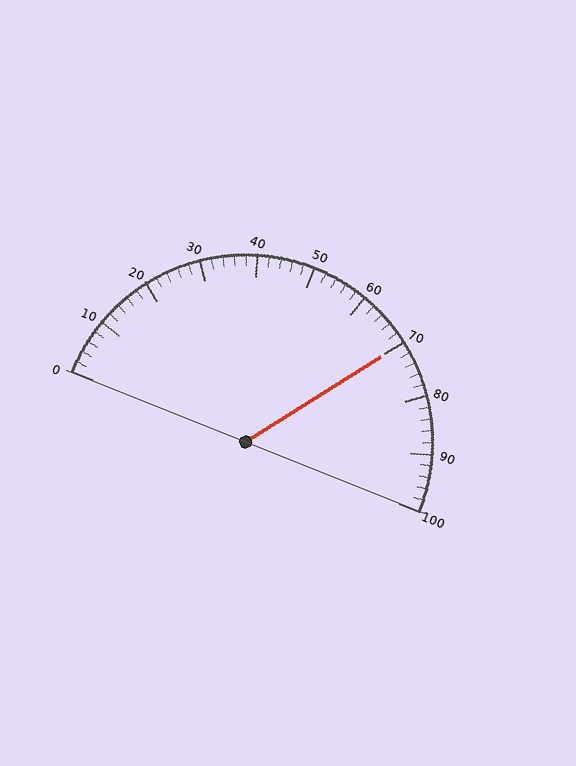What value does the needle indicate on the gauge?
The needle indicates approximately 70.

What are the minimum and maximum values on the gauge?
The gauge ranges from 0 to 100.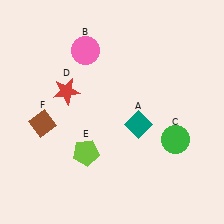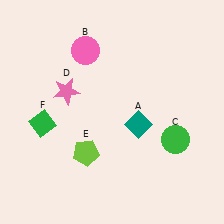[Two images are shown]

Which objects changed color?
D changed from red to pink. F changed from brown to green.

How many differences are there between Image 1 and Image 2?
There are 2 differences between the two images.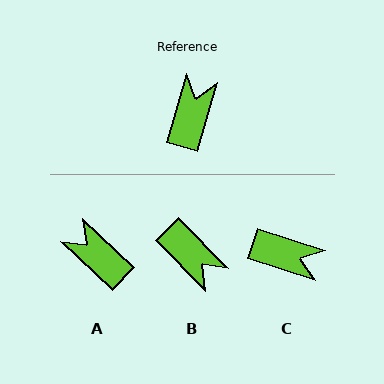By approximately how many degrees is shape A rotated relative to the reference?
Approximately 62 degrees counter-clockwise.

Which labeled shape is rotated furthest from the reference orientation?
B, about 119 degrees away.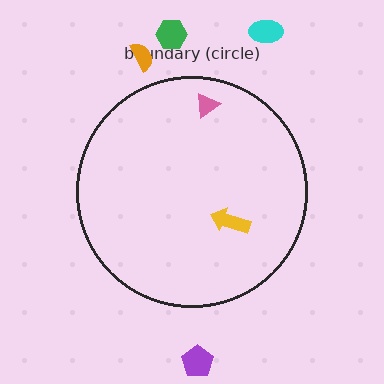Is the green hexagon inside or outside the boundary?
Outside.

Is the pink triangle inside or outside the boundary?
Inside.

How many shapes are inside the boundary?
2 inside, 4 outside.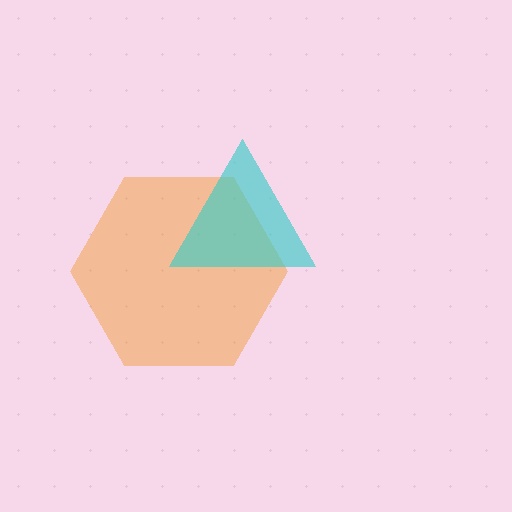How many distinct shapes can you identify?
There are 2 distinct shapes: an orange hexagon, a cyan triangle.